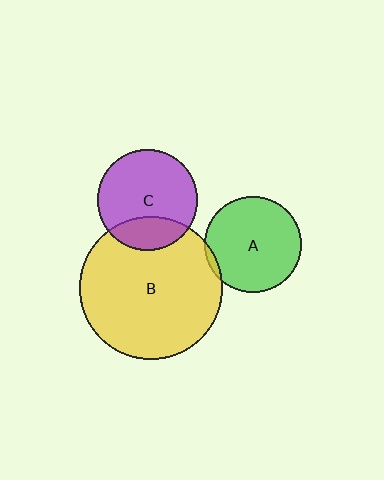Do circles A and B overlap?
Yes.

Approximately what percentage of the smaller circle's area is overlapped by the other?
Approximately 5%.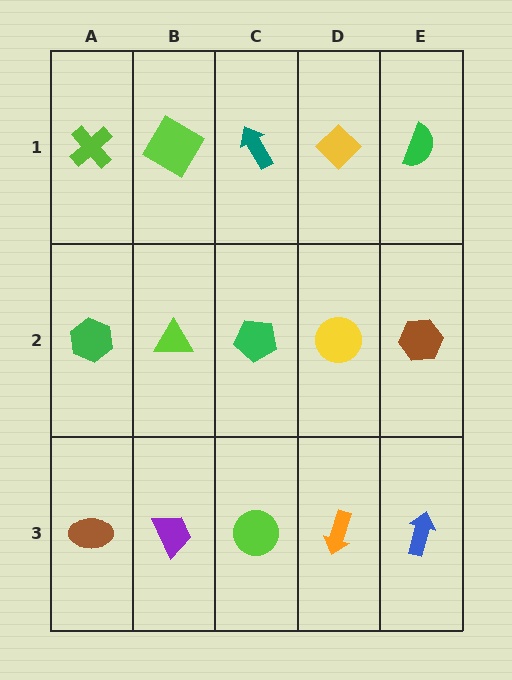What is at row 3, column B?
A purple trapezoid.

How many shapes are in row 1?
5 shapes.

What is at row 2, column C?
A green pentagon.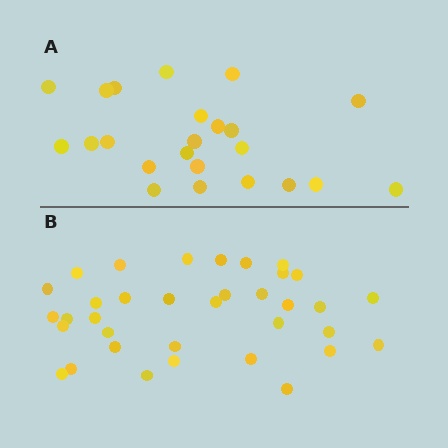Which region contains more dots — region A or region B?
Region B (the bottom region) has more dots.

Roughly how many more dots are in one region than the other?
Region B has roughly 12 or so more dots than region A.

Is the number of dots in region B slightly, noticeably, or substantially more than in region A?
Region B has substantially more. The ratio is roughly 1.5 to 1.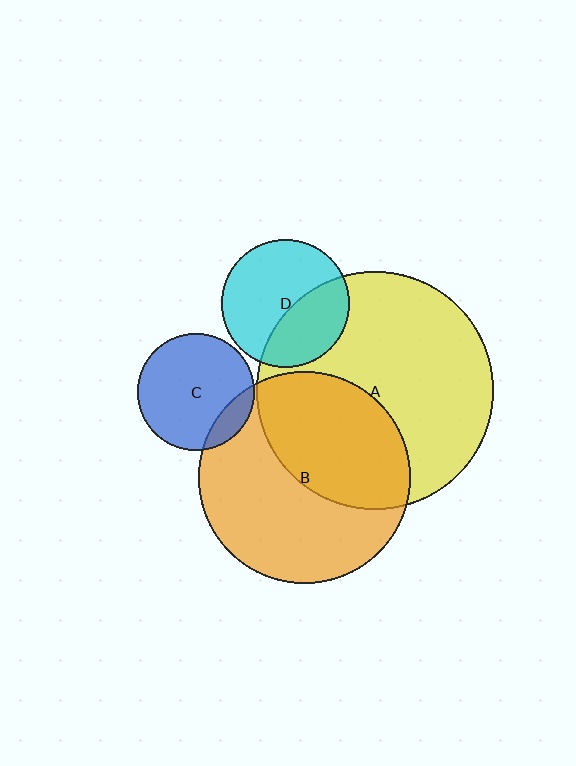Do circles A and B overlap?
Yes.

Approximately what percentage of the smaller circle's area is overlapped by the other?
Approximately 45%.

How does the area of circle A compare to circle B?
Approximately 1.3 times.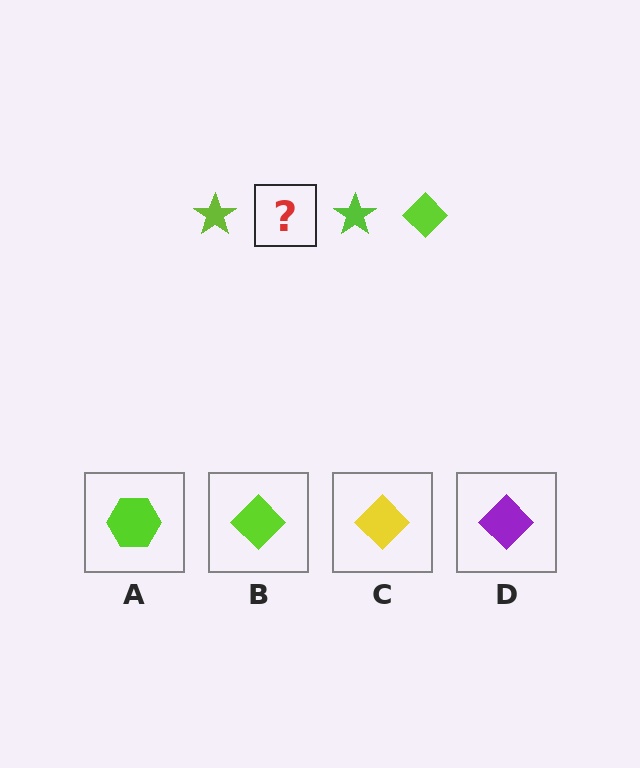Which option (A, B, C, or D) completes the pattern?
B.